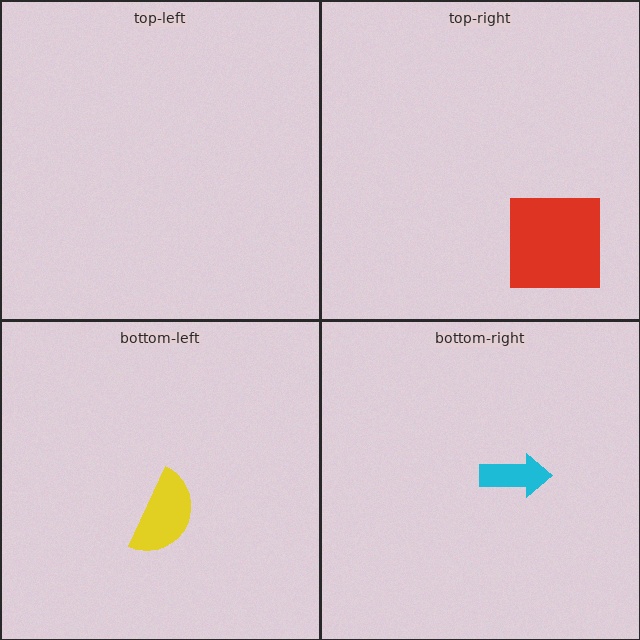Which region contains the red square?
The top-right region.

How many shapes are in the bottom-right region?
1.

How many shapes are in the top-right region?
1.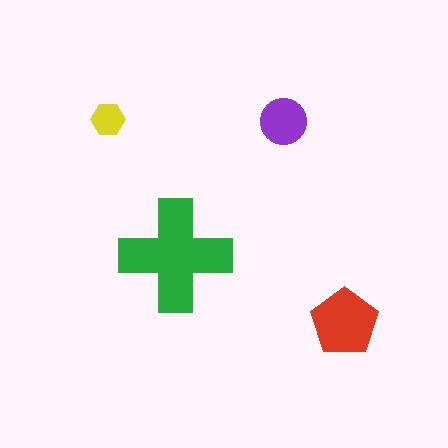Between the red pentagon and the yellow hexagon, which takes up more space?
The red pentagon.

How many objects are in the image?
There are 4 objects in the image.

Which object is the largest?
The green cross.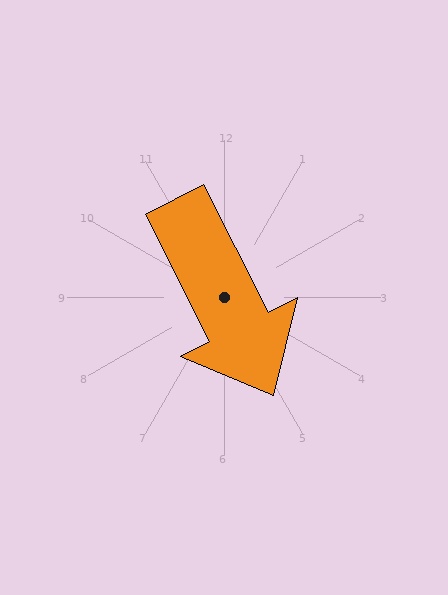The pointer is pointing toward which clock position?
Roughly 5 o'clock.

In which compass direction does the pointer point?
Southeast.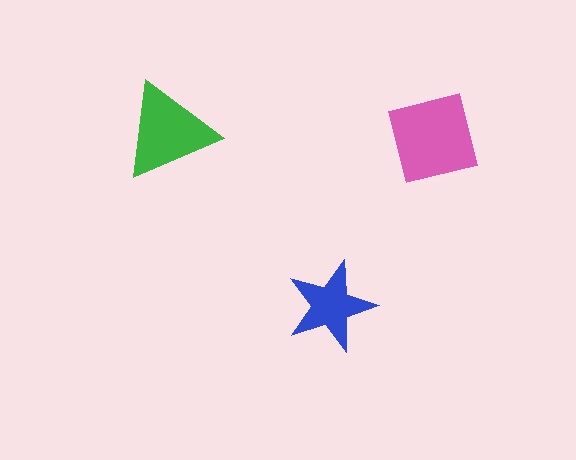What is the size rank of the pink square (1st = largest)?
1st.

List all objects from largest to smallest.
The pink square, the green triangle, the blue star.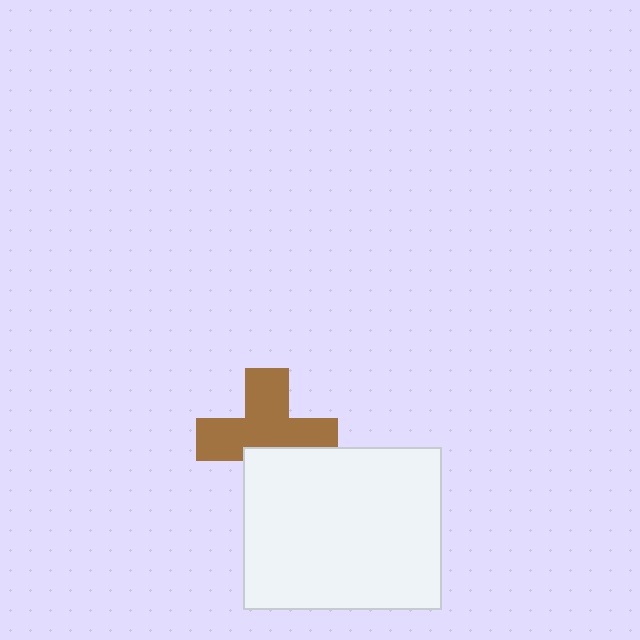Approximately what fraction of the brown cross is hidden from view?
Roughly 32% of the brown cross is hidden behind the white rectangle.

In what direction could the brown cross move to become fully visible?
The brown cross could move up. That would shift it out from behind the white rectangle entirely.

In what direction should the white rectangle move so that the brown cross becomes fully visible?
The white rectangle should move down. That is the shortest direction to clear the overlap and leave the brown cross fully visible.